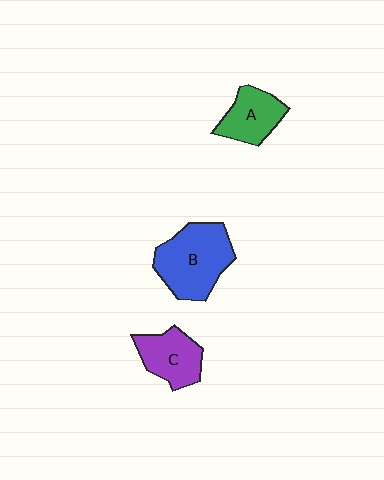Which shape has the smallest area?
Shape A (green).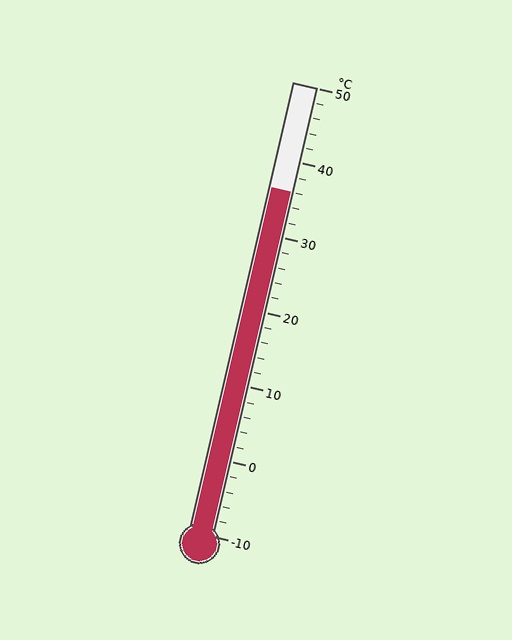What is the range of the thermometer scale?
The thermometer scale ranges from -10°C to 50°C.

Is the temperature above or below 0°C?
The temperature is above 0°C.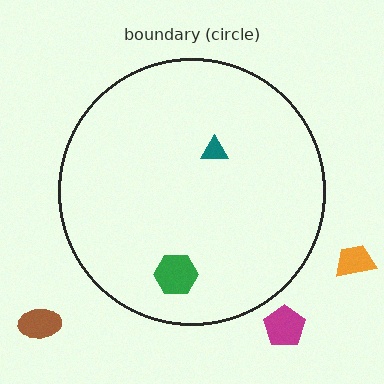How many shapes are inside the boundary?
2 inside, 3 outside.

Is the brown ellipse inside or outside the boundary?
Outside.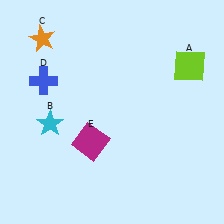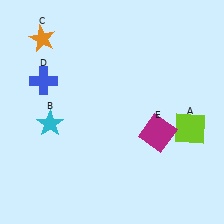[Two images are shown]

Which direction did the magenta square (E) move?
The magenta square (E) moved right.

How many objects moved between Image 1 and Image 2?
2 objects moved between the two images.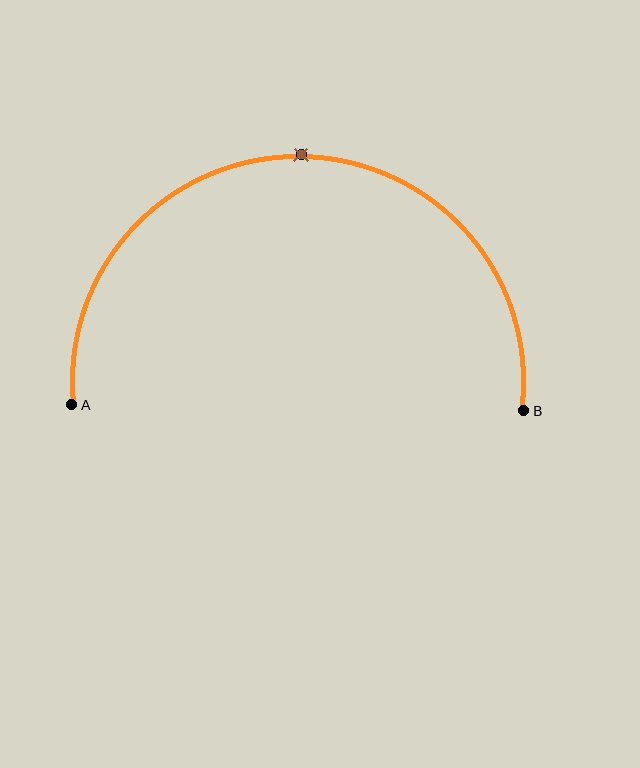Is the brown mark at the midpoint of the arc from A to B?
Yes. The brown mark lies on the arc at equal arc-length from both A and B — it is the arc midpoint.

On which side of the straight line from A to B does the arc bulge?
The arc bulges above the straight line connecting A and B.